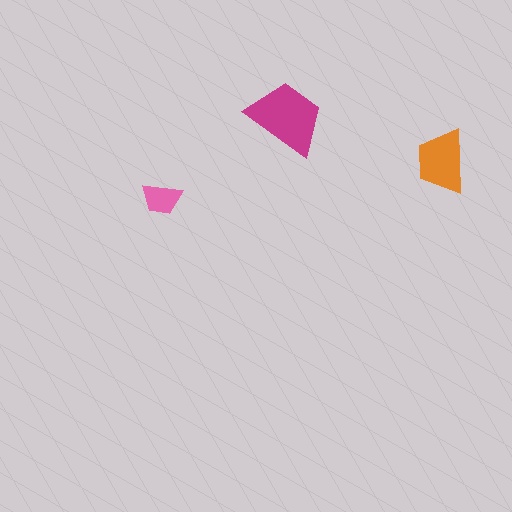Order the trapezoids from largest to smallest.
the magenta one, the orange one, the pink one.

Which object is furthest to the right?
The orange trapezoid is rightmost.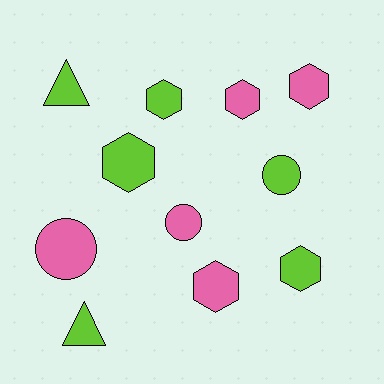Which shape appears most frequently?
Hexagon, with 6 objects.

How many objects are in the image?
There are 11 objects.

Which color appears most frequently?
Lime, with 6 objects.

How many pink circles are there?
There are 2 pink circles.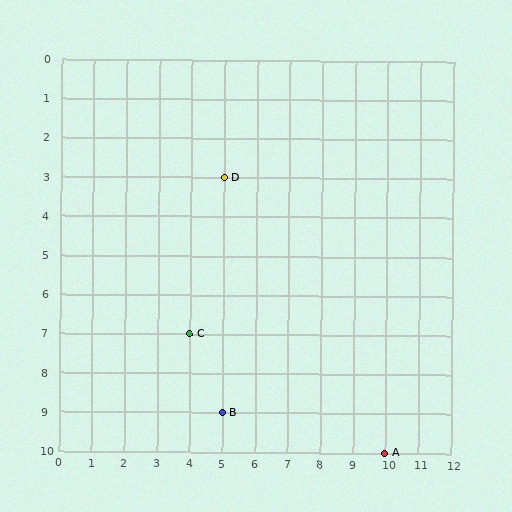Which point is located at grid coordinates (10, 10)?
Point A is at (10, 10).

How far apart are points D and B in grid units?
Points D and B are 6 rows apart.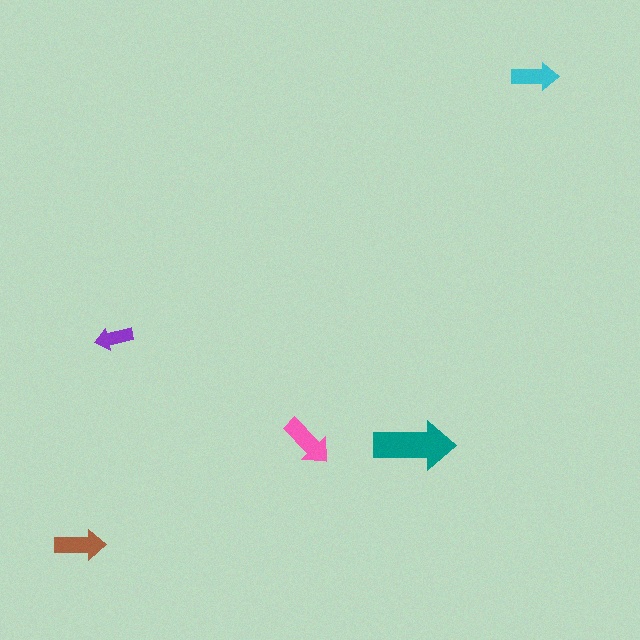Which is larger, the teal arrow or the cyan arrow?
The teal one.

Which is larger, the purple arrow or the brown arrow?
The brown one.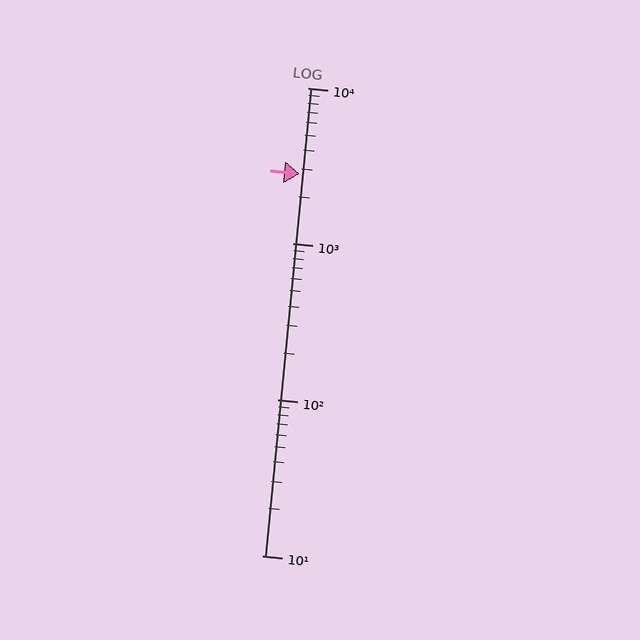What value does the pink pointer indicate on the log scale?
The pointer indicates approximately 2800.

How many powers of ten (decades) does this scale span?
The scale spans 3 decades, from 10 to 10000.